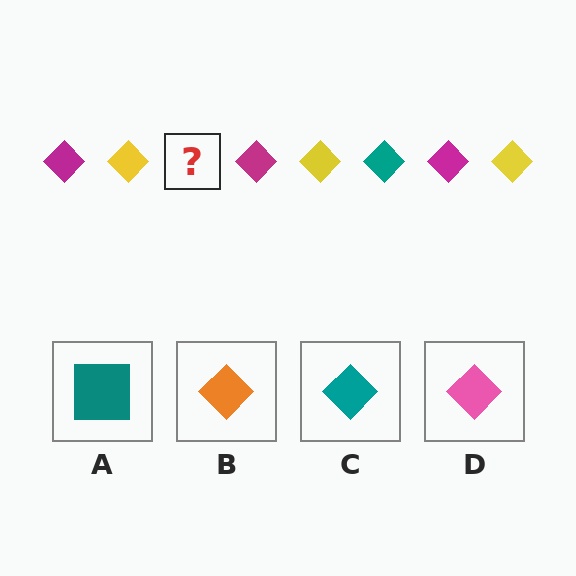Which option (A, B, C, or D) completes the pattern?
C.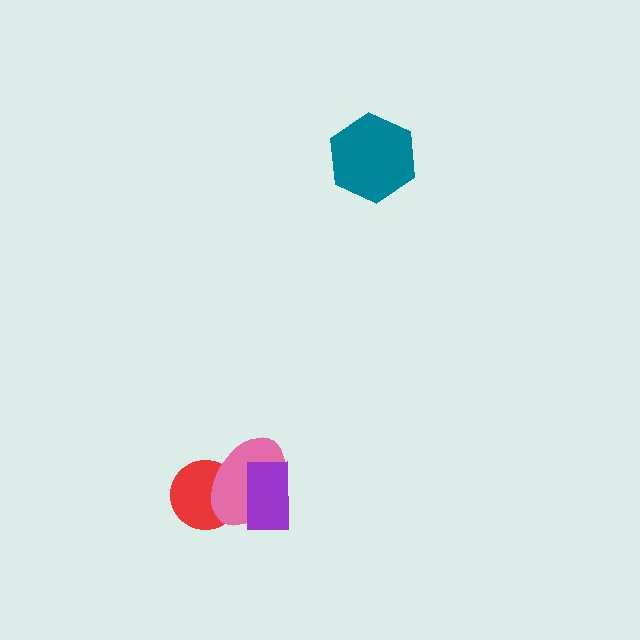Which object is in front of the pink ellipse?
The purple rectangle is in front of the pink ellipse.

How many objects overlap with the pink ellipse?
2 objects overlap with the pink ellipse.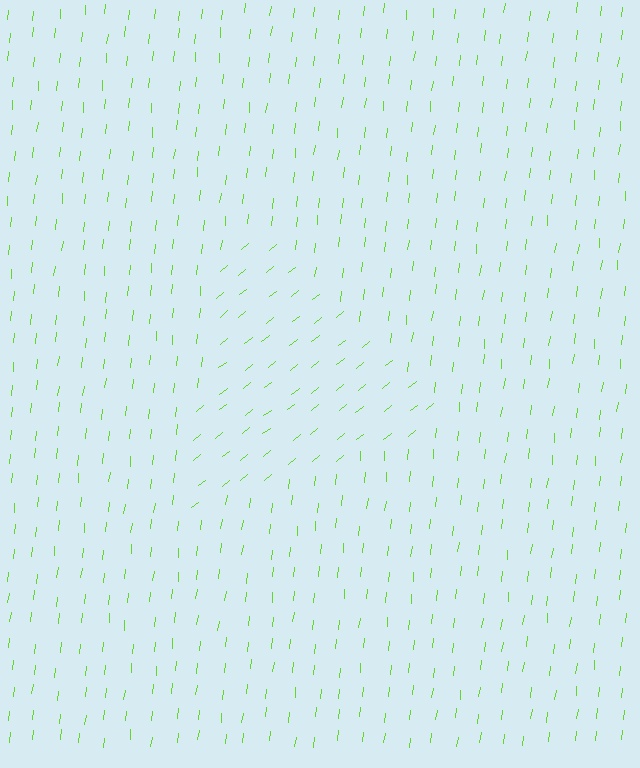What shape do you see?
I see a triangle.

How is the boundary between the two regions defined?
The boundary is defined purely by a change in line orientation (approximately 45 degrees difference). All lines are the same color and thickness.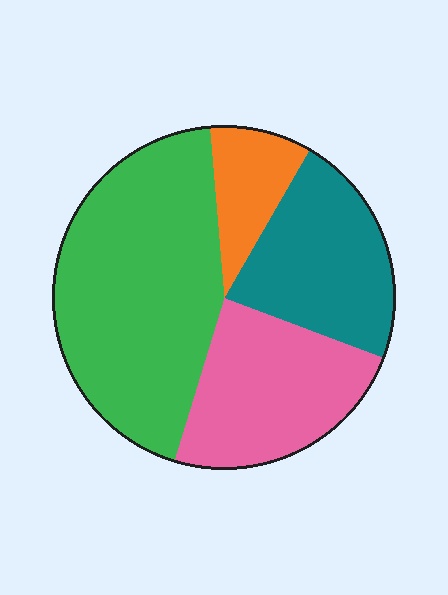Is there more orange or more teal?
Teal.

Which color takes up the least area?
Orange, at roughly 10%.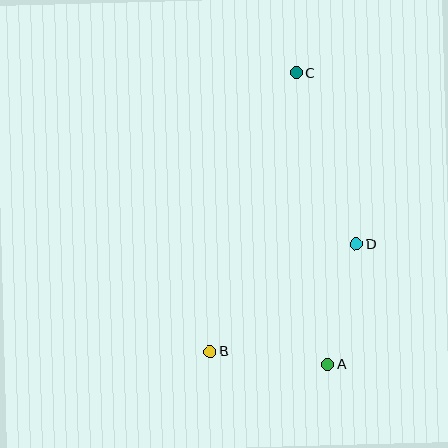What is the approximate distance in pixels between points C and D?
The distance between C and D is approximately 181 pixels.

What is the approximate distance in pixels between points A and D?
The distance between A and D is approximately 124 pixels.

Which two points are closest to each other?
Points A and B are closest to each other.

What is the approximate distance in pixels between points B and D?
The distance between B and D is approximately 181 pixels.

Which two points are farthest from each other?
Points A and C are farthest from each other.